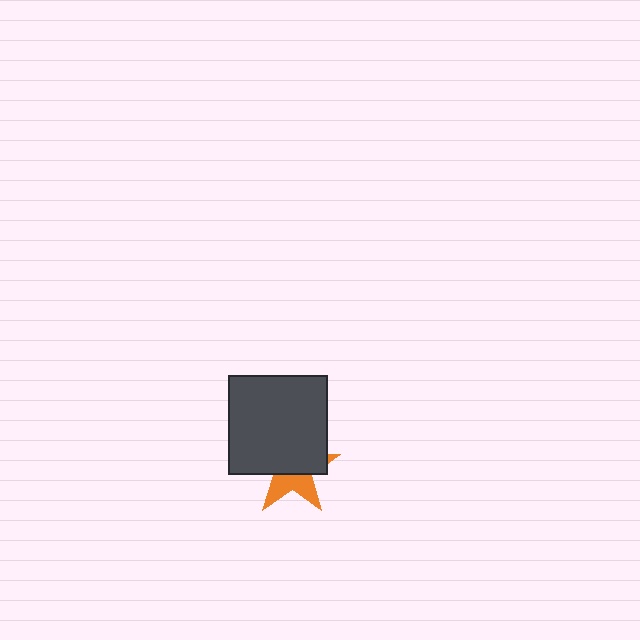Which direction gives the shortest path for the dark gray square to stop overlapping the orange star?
Moving up gives the shortest separation.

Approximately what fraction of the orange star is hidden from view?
Roughly 61% of the orange star is hidden behind the dark gray square.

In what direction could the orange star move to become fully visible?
The orange star could move down. That would shift it out from behind the dark gray square entirely.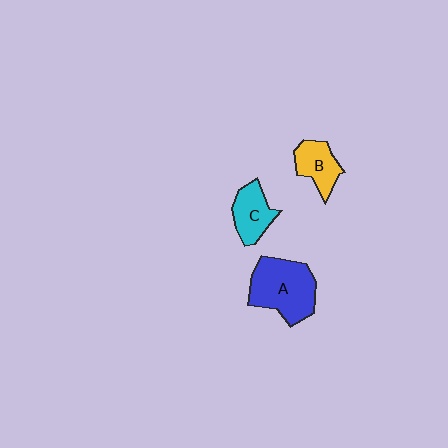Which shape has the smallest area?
Shape B (yellow).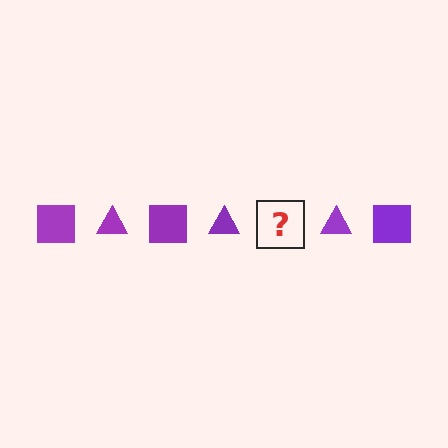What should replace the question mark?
The question mark should be replaced with a purple square.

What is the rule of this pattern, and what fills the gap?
The rule is that the pattern cycles through square, triangle shapes in purple. The gap should be filled with a purple square.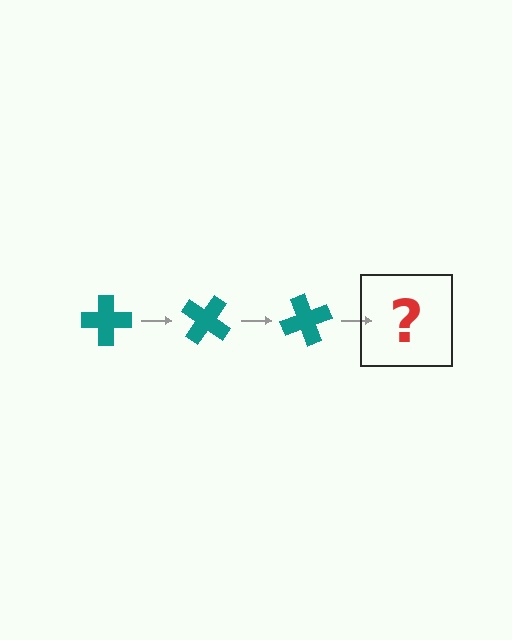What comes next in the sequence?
The next element should be a teal cross rotated 105 degrees.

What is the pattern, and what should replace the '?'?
The pattern is that the cross rotates 35 degrees each step. The '?' should be a teal cross rotated 105 degrees.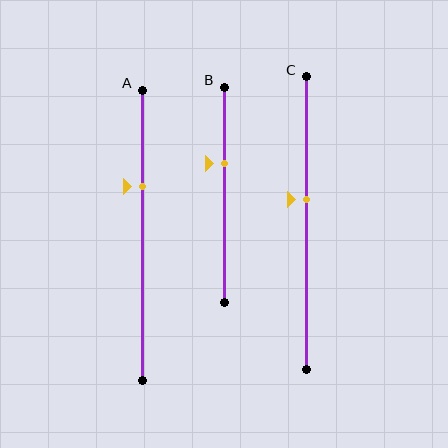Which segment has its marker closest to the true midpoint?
Segment C has its marker closest to the true midpoint.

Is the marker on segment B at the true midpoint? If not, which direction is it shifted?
No, the marker on segment B is shifted upward by about 15% of the segment length.